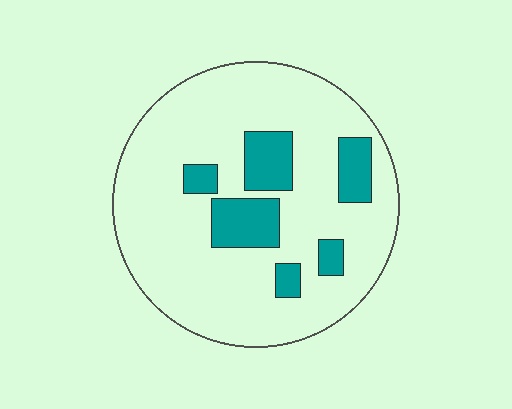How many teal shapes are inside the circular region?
6.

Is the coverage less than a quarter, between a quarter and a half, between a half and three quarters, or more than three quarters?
Less than a quarter.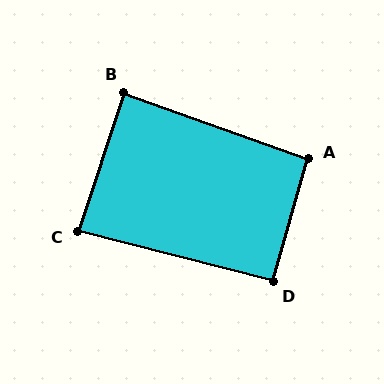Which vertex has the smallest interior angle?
C, at approximately 86 degrees.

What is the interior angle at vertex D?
Approximately 91 degrees (approximately right).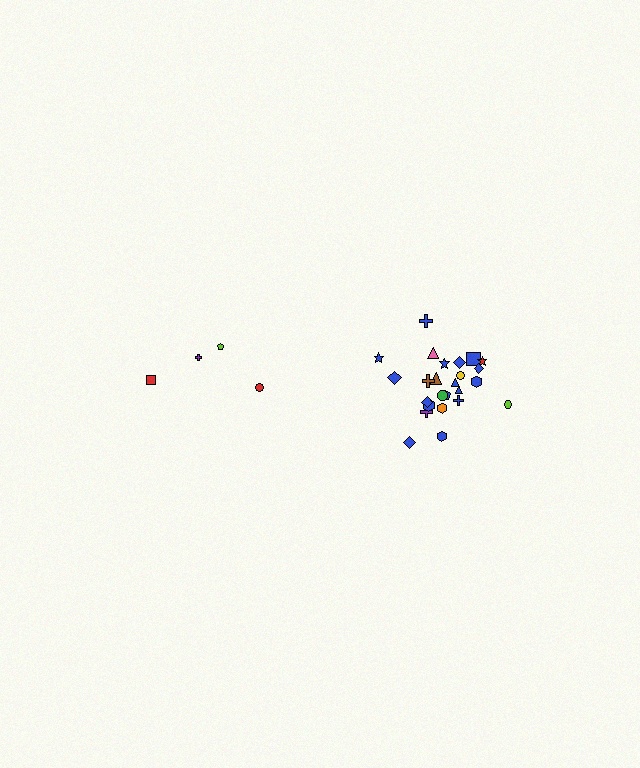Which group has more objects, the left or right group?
The right group.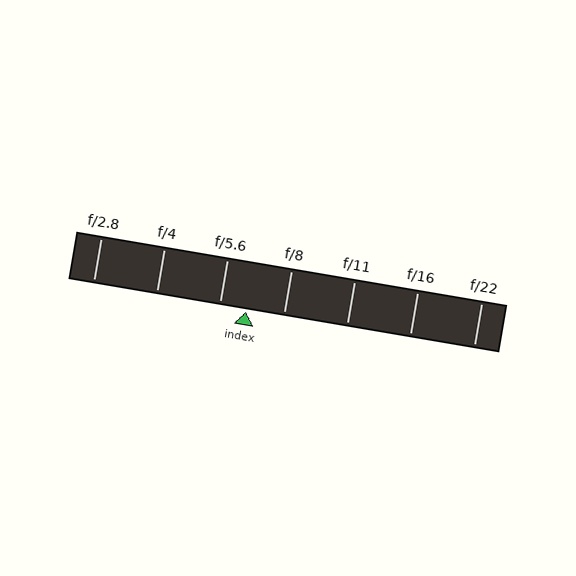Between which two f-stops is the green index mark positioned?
The index mark is between f/5.6 and f/8.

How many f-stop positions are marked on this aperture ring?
There are 7 f-stop positions marked.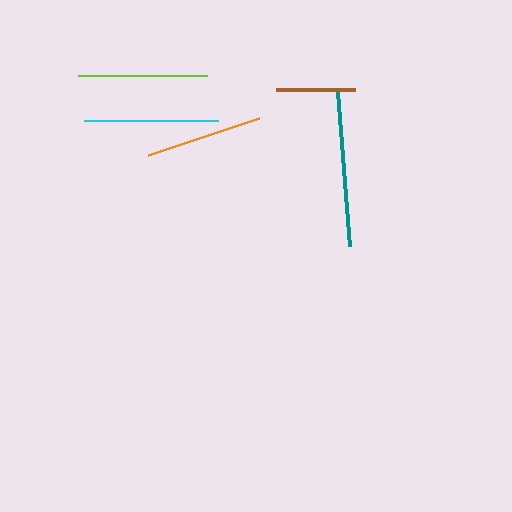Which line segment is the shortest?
The brown line is the shortest at approximately 79 pixels.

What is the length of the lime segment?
The lime segment is approximately 129 pixels long.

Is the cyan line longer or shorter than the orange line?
The cyan line is longer than the orange line.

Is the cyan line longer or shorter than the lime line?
The cyan line is longer than the lime line.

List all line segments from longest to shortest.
From longest to shortest: teal, cyan, lime, orange, brown.